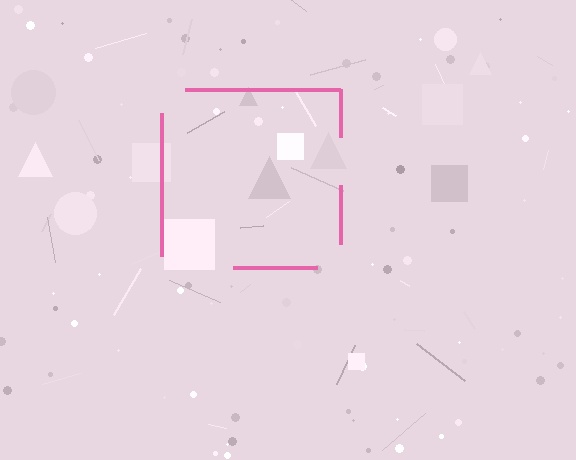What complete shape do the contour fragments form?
The contour fragments form a square.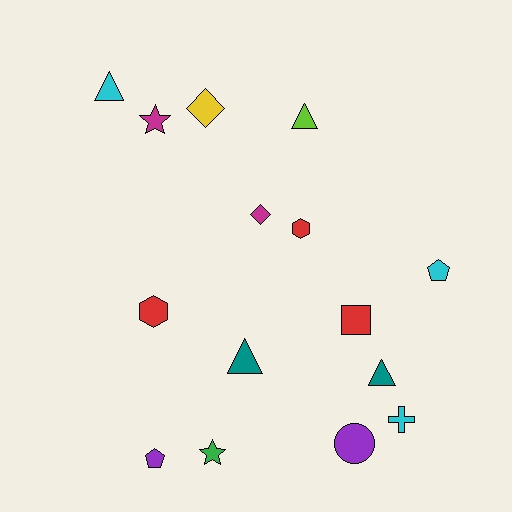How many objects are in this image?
There are 15 objects.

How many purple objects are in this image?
There are 2 purple objects.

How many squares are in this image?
There is 1 square.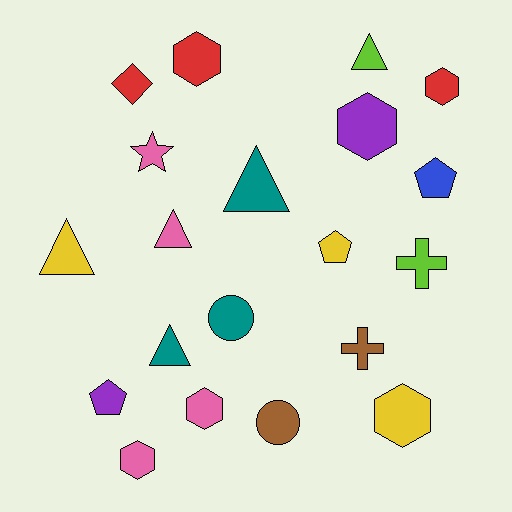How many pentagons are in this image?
There are 3 pentagons.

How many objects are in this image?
There are 20 objects.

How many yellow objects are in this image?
There are 3 yellow objects.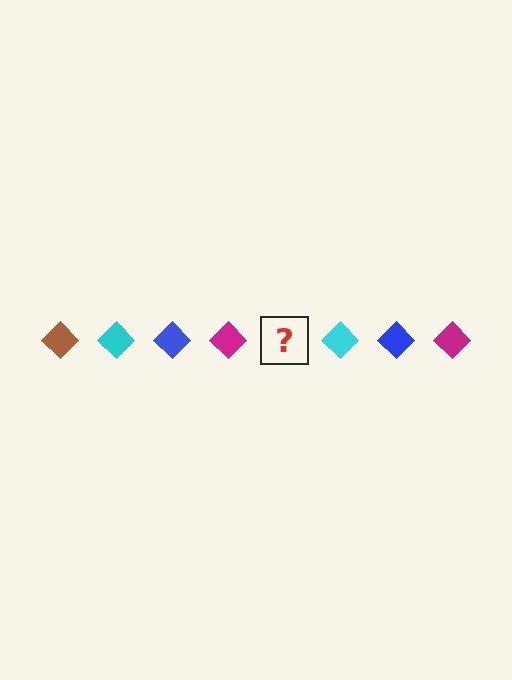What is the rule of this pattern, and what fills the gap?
The rule is that the pattern cycles through brown, cyan, blue, magenta diamonds. The gap should be filled with a brown diamond.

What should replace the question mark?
The question mark should be replaced with a brown diamond.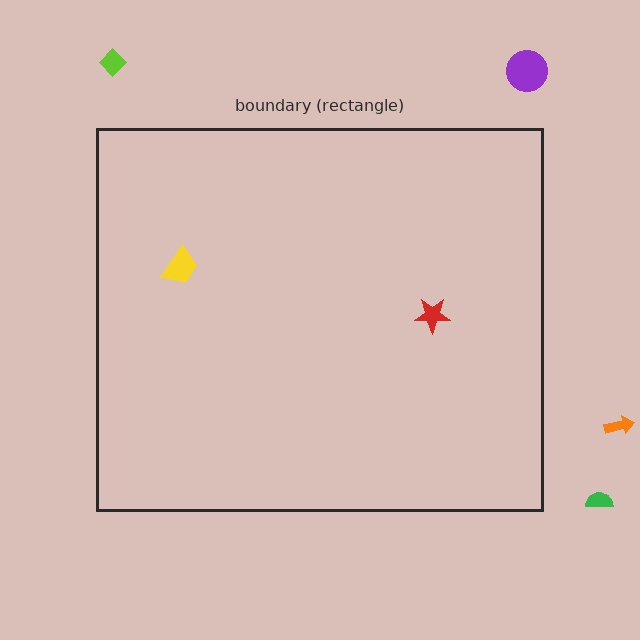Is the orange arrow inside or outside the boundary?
Outside.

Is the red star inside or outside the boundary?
Inside.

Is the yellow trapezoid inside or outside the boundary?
Inside.